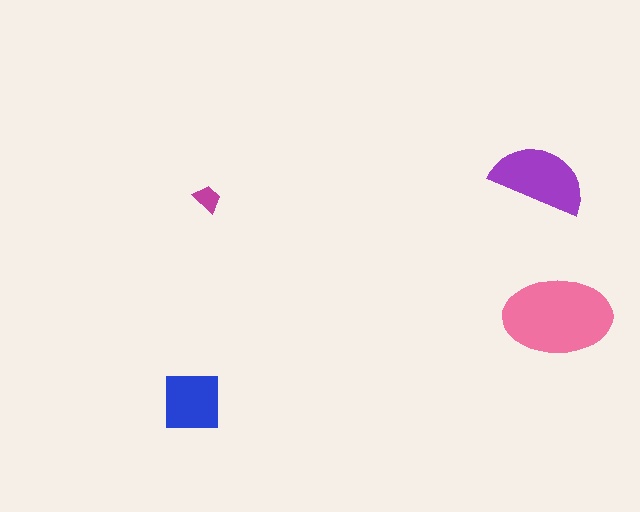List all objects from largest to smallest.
The pink ellipse, the purple semicircle, the blue square, the magenta trapezoid.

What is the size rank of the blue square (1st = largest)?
3rd.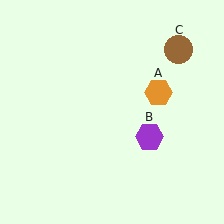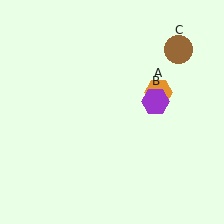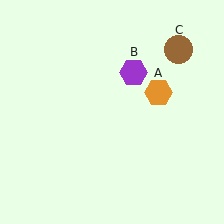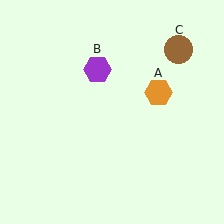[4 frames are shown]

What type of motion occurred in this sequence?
The purple hexagon (object B) rotated counterclockwise around the center of the scene.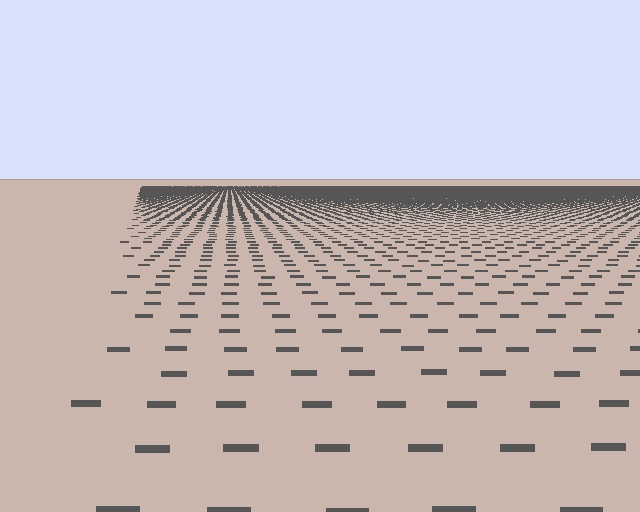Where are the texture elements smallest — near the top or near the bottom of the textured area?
Near the top.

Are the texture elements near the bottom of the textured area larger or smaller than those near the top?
Larger. Near the bottom, elements are closer to the viewer and appear at a bigger on-screen size.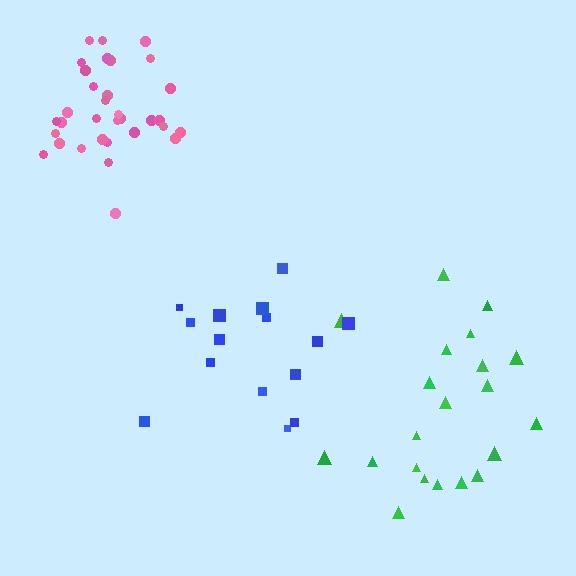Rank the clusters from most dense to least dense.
pink, blue, green.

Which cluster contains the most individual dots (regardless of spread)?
Pink (33).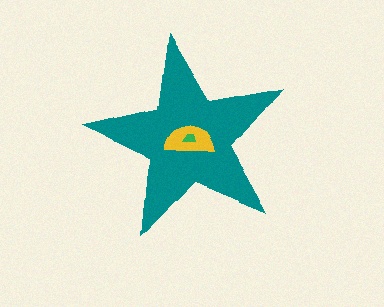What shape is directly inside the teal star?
The yellow semicircle.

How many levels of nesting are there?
3.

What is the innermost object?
The green trapezoid.